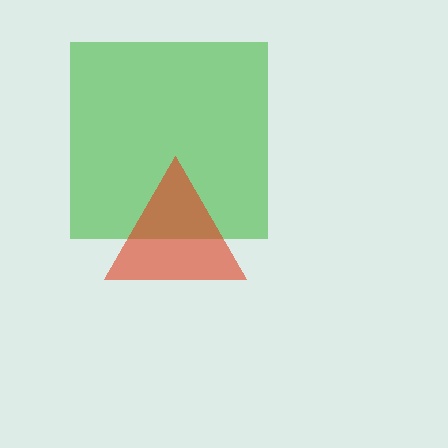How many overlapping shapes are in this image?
There are 2 overlapping shapes in the image.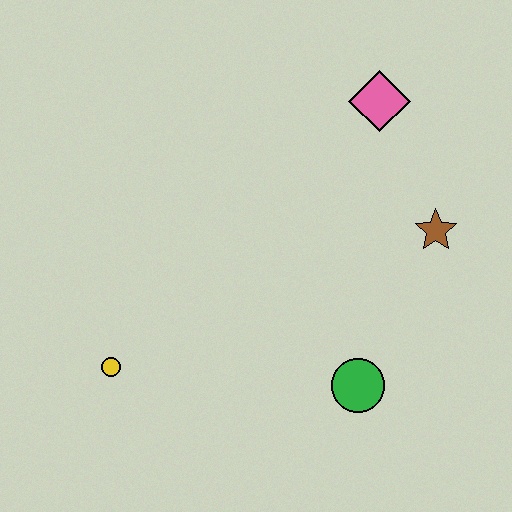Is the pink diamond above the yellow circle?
Yes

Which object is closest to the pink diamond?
The brown star is closest to the pink diamond.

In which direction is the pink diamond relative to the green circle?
The pink diamond is above the green circle.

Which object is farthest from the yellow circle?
The pink diamond is farthest from the yellow circle.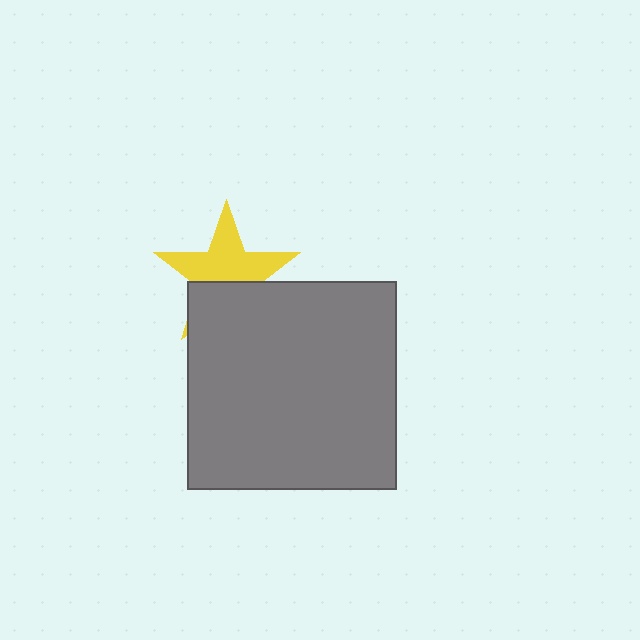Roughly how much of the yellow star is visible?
About half of it is visible (roughly 60%).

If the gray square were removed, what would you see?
You would see the complete yellow star.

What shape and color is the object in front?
The object in front is a gray square.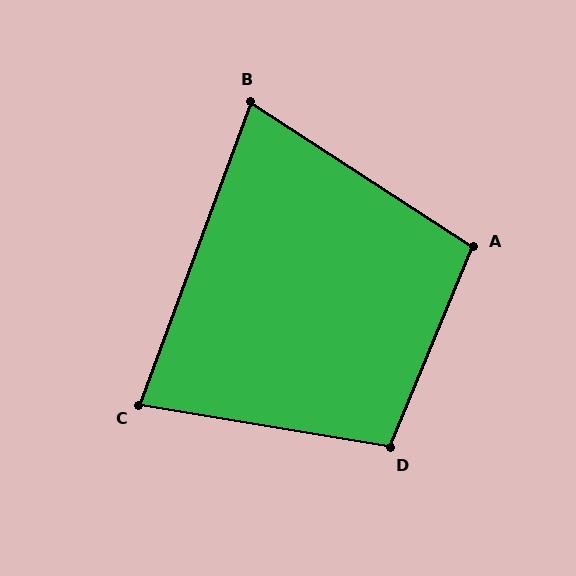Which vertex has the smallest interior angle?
B, at approximately 77 degrees.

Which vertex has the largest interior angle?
D, at approximately 103 degrees.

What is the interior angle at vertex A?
Approximately 101 degrees (obtuse).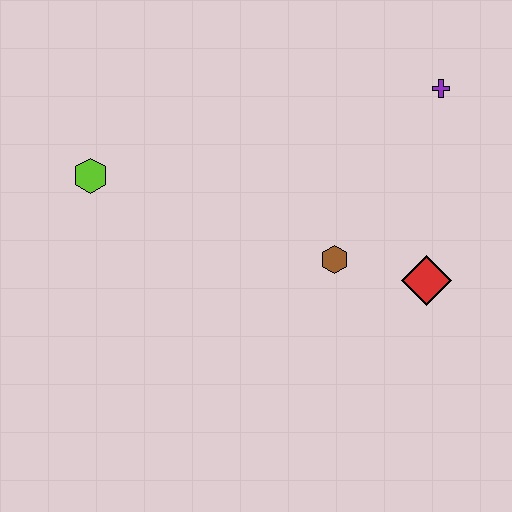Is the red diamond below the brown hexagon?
Yes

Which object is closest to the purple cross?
The red diamond is closest to the purple cross.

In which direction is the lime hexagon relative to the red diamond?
The lime hexagon is to the left of the red diamond.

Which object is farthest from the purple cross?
The lime hexagon is farthest from the purple cross.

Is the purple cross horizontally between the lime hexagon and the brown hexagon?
No